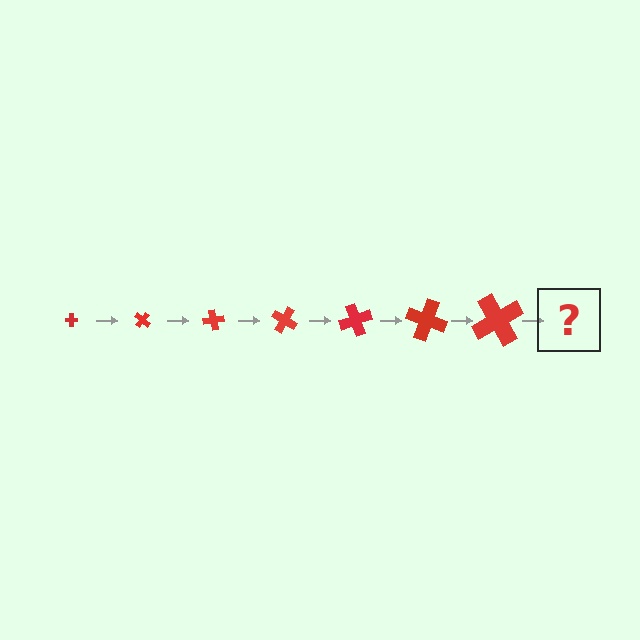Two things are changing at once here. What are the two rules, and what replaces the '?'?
The two rules are that the cross grows larger each step and it rotates 40 degrees each step. The '?' should be a cross, larger than the previous one and rotated 280 degrees from the start.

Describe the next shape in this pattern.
It should be a cross, larger than the previous one and rotated 280 degrees from the start.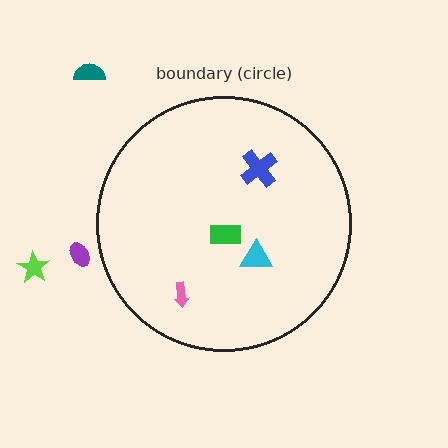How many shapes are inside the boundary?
4 inside, 3 outside.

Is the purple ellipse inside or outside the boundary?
Outside.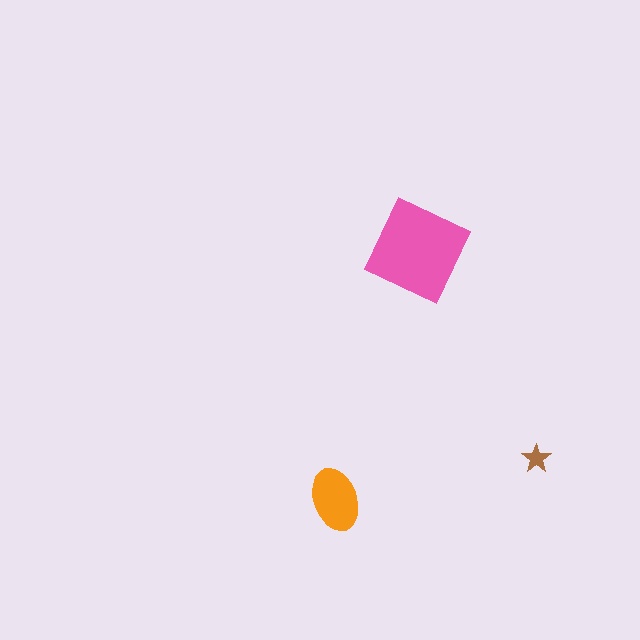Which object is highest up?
The pink square is topmost.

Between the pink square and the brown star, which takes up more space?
The pink square.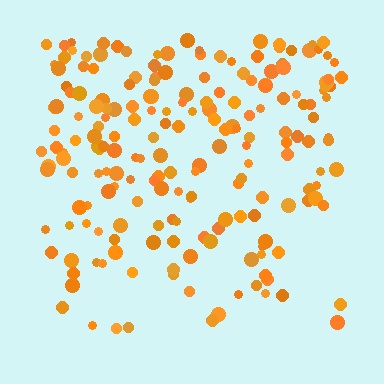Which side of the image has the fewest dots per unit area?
The bottom.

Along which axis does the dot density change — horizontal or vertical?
Vertical.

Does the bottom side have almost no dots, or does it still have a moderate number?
Still a moderate number, just noticeably fewer than the top.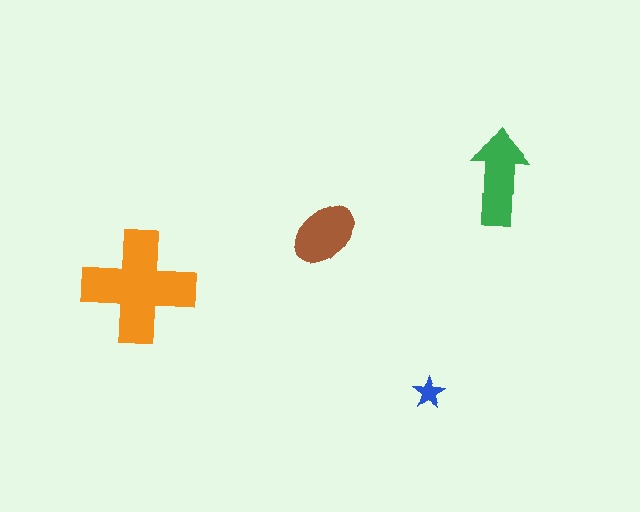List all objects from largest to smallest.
The orange cross, the green arrow, the brown ellipse, the blue star.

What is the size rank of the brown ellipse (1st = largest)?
3rd.